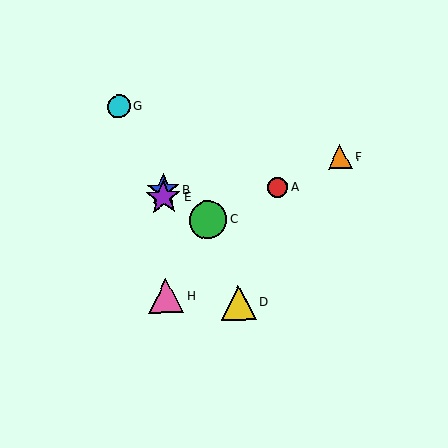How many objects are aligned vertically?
3 objects (B, E, H) are aligned vertically.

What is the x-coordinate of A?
Object A is at x≈278.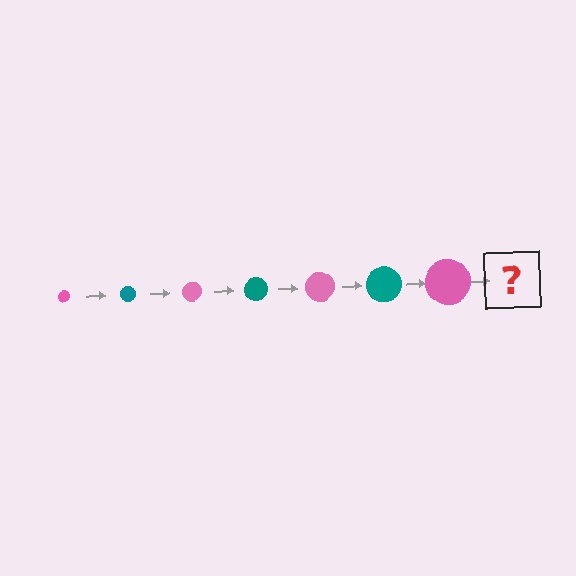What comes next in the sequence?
The next element should be a teal circle, larger than the previous one.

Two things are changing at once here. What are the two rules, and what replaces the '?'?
The two rules are that the circle grows larger each step and the color cycles through pink and teal. The '?' should be a teal circle, larger than the previous one.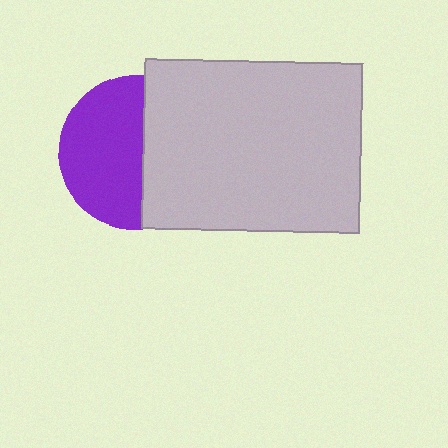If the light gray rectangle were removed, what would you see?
You would see the complete purple circle.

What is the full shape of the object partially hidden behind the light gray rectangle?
The partially hidden object is a purple circle.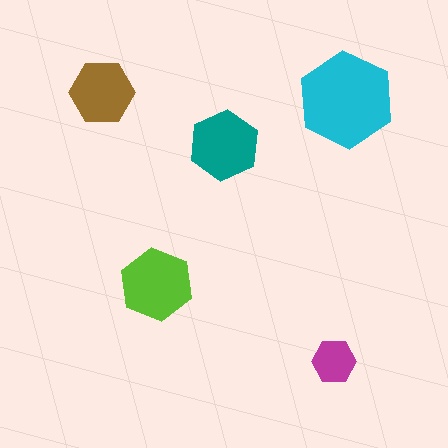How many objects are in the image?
There are 5 objects in the image.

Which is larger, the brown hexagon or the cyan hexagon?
The cyan one.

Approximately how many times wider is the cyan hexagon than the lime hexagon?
About 1.5 times wider.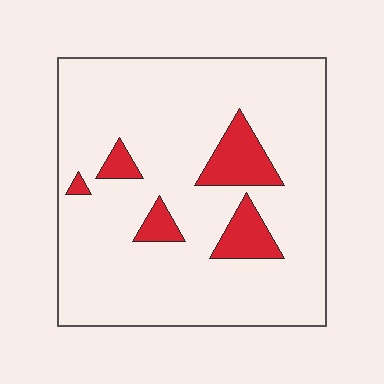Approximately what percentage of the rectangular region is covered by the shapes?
Approximately 10%.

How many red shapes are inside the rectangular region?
5.